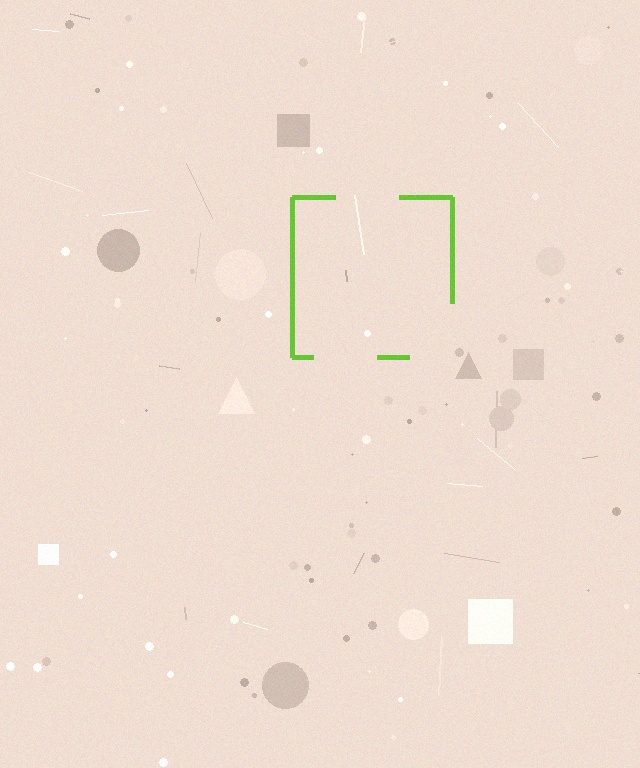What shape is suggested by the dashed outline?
The dashed outline suggests a square.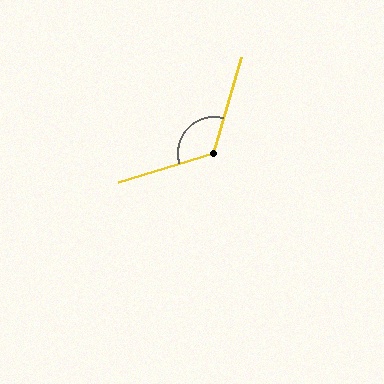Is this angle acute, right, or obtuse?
It is obtuse.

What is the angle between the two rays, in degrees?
Approximately 123 degrees.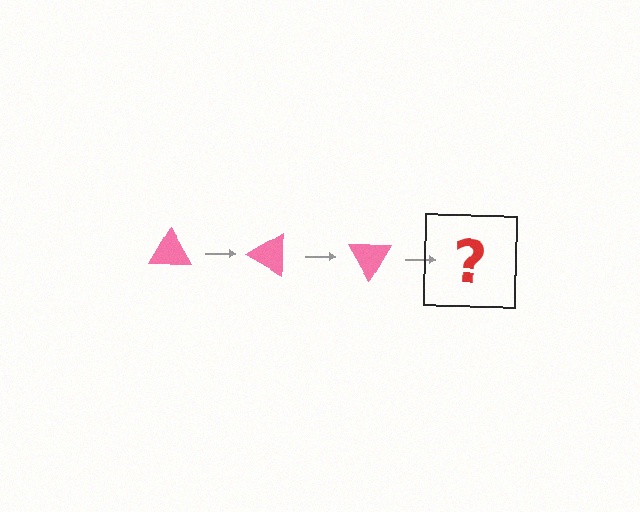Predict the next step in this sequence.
The next step is a pink triangle rotated 90 degrees.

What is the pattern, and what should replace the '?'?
The pattern is that the triangle rotates 30 degrees each step. The '?' should be a pink triangle rotated 90 degrees.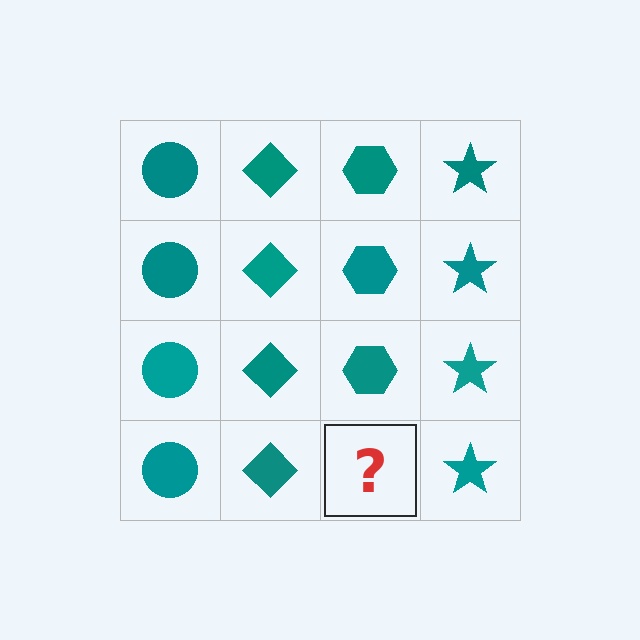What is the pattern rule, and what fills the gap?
The rule is that each column has a consistent shape. The gap should be filled with a teal hexagon.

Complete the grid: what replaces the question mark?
The question mark should be replaced with a teal hexagon.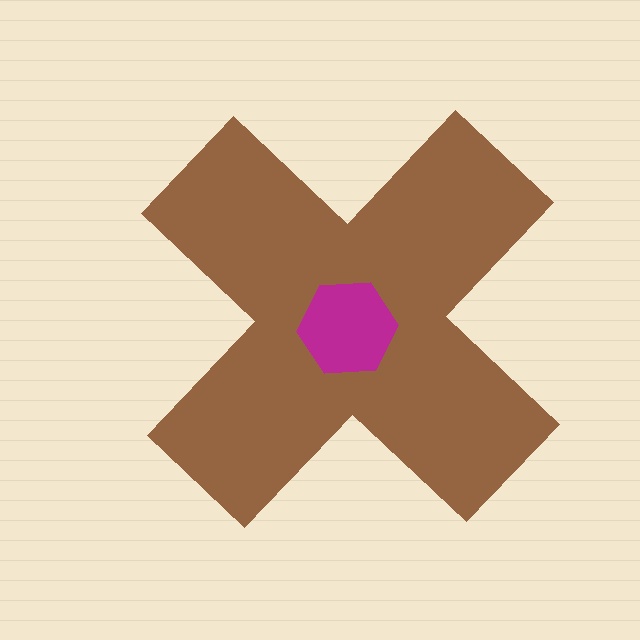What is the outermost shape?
The brown cross.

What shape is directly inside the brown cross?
The magenta hexagon.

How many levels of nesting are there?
2.